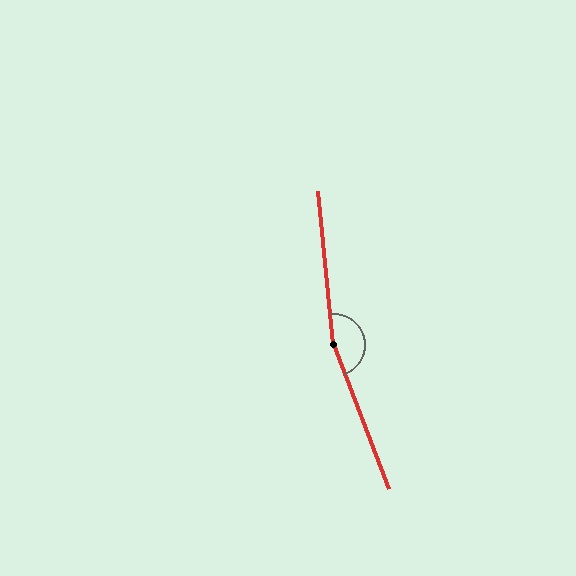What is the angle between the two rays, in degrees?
Approximately 165 degrees.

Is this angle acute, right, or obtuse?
It is obtuse.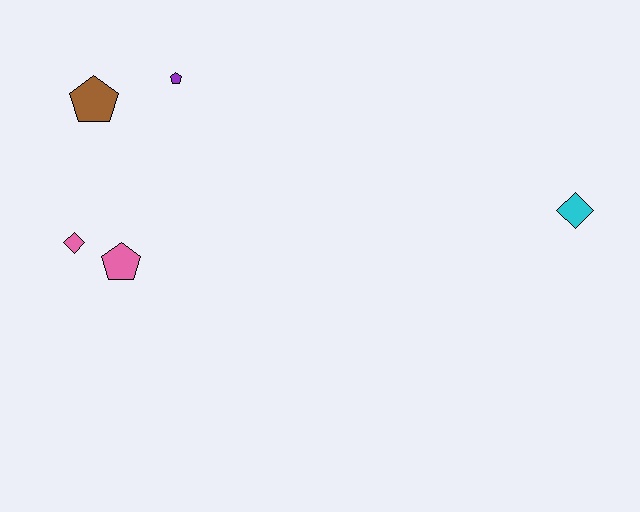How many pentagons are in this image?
There are 3 pentagons.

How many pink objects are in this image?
There are 2 pink objects.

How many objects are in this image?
There are 5 objects.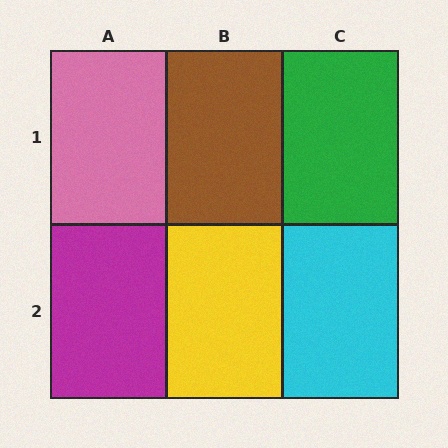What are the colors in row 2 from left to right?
Magenta, yellow, cyan.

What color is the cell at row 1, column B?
Brown.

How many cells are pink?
1 cell is pink.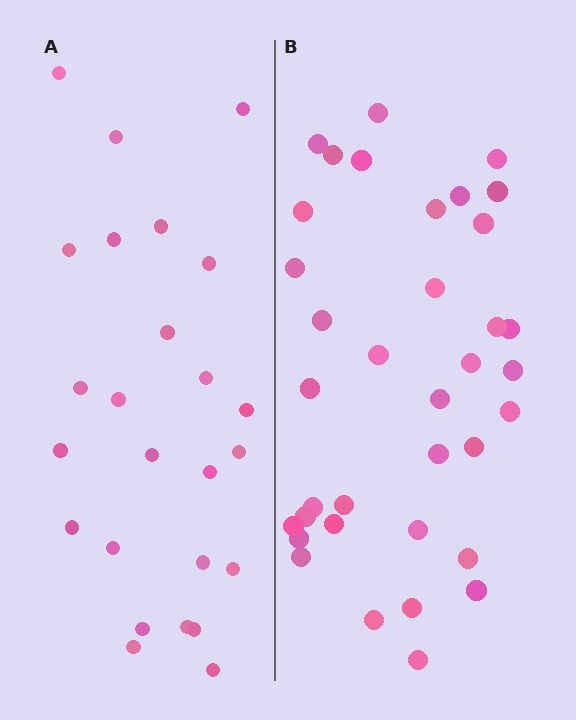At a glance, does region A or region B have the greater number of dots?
Region B (the right region) has more dots.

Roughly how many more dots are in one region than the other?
Region B has roughly 12 or so more dots than region A.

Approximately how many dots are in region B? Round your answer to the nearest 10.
About 40 dots. (The exact count is 36, which rounds to 40.)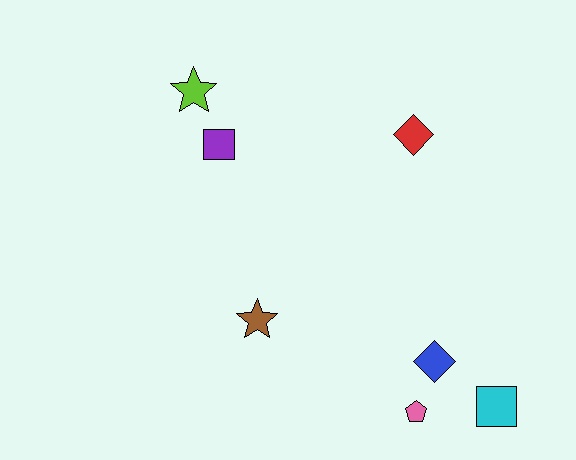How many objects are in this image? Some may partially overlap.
There are 7 objects.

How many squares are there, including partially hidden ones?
There are 2 squares.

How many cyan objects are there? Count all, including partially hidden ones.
There is 1 cyan object.